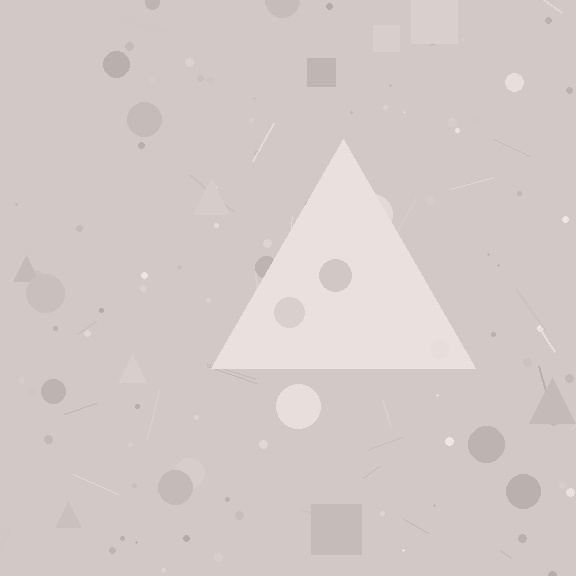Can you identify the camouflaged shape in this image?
The camouflaged shape is a triangle.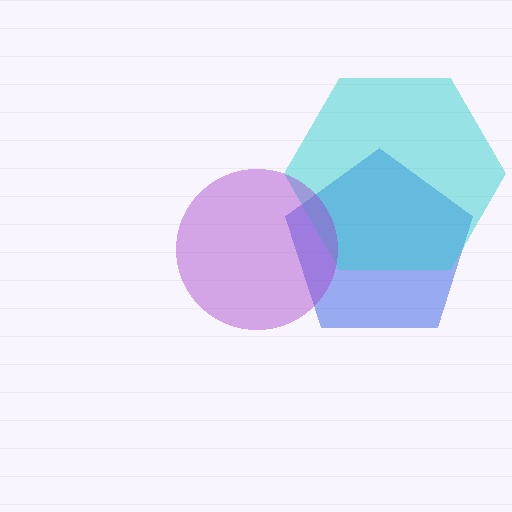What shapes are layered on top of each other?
The layered shapes are: a blue pentagon, a cyan hexagon, a purple circle.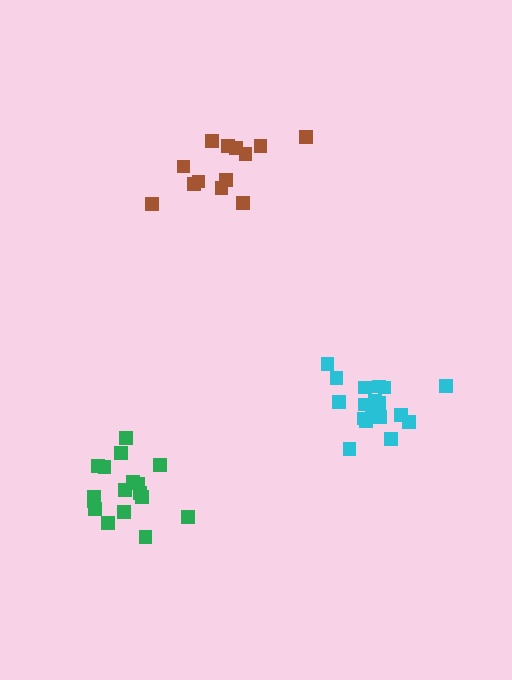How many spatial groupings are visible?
There are 3 spatial groupings.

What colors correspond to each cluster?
The clusters are colored: cyan, brown, green.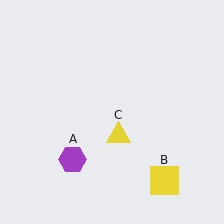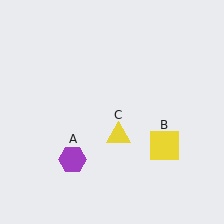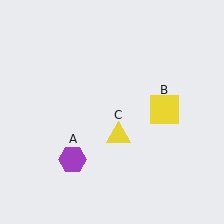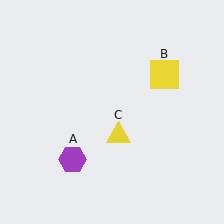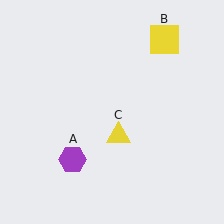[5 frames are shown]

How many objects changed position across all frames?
1 object changed position: yellow square (object B).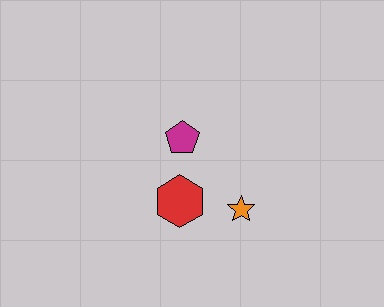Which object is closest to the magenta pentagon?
The red hexagon is closest to the magenta pentagon.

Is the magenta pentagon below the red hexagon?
No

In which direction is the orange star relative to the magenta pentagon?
The orange star is below the magenta pentagon.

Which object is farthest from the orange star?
The magenta pentagon is farthest from the orange star.